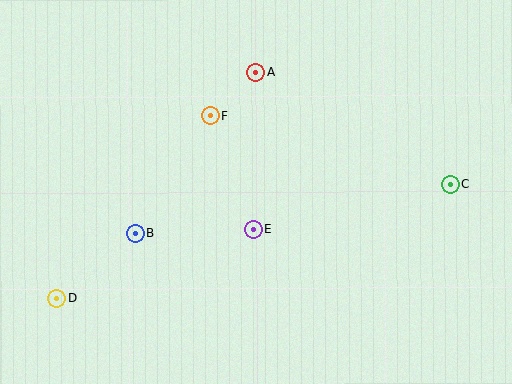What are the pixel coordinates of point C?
Point C is at (450, 184).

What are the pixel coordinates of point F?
Point F is at (210, 116).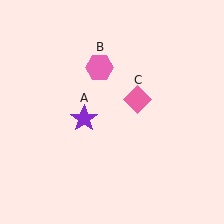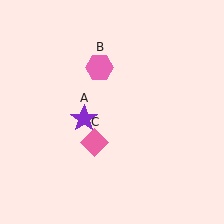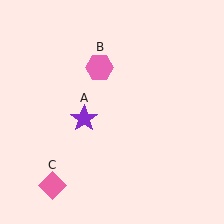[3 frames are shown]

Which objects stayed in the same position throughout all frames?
Purple star (object A) and pink hexagon (object B) remained stationary.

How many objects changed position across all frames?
1 object changed position: pink diamond (object C).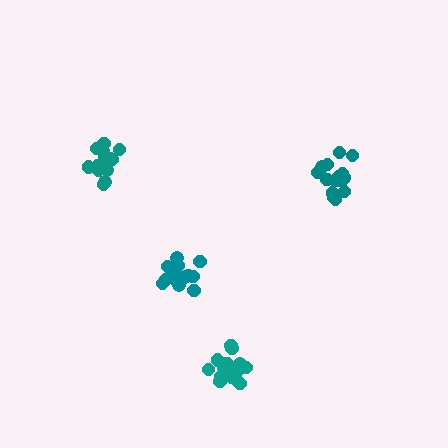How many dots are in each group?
Group 1: 16 dots, Group 2: 14 dots, Group 3: 17 dots, Group 4: 17 dots (64 total).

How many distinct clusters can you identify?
There are 4 distinct clusters.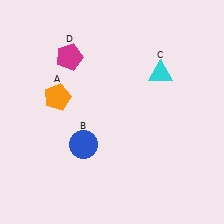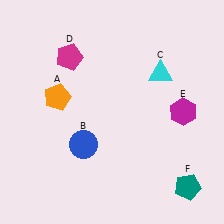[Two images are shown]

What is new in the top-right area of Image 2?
A magenta hexagon (E) was added in the top-right area of Image 2.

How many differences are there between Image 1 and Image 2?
There are 2 differences between the two images.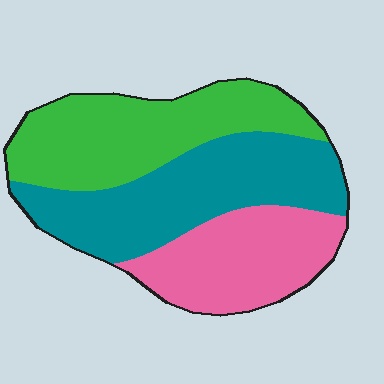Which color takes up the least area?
Pink, at roughly 25%.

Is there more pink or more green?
Green.